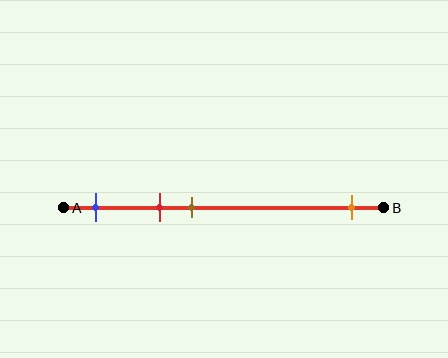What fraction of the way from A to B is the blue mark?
The blue mark is approximately 10% (0.1) of the way from A to B.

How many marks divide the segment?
There are 4 marks dividing the segment.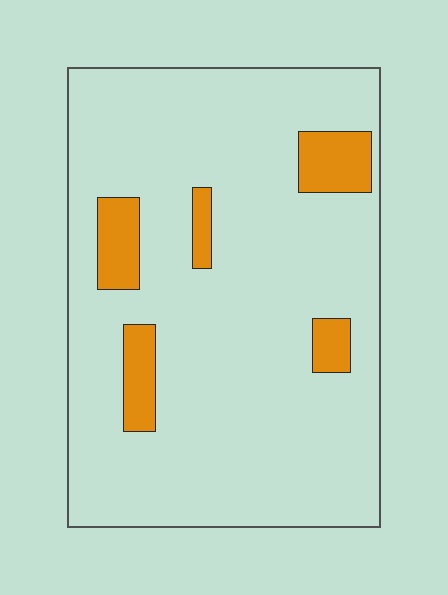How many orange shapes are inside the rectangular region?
5.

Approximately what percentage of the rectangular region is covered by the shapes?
Approximately 10%.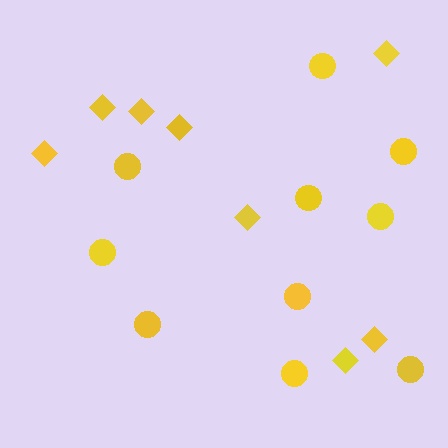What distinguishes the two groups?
There are 2 groups: one group of diamonds (8) and one group of circles (10).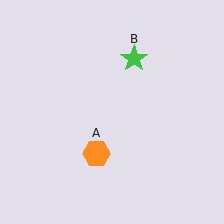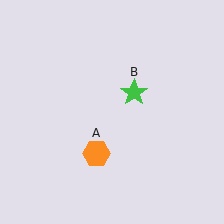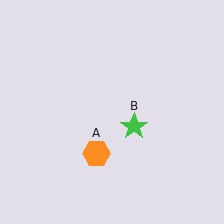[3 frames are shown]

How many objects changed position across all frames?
1 object changed position: green star (object B).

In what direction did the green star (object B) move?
The green star (object B) moved down.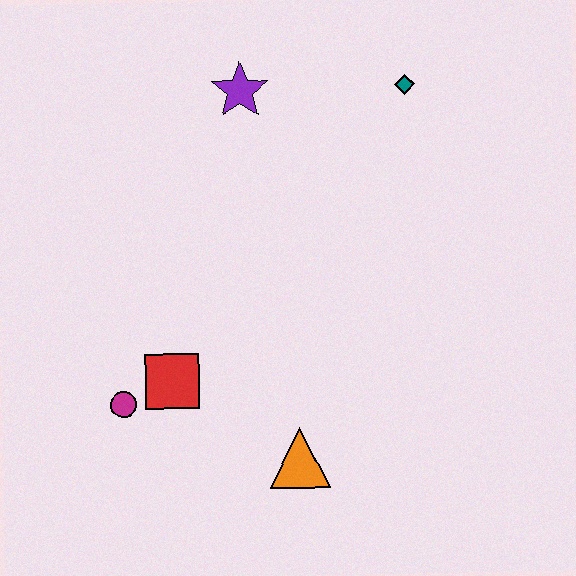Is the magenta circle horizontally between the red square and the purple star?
No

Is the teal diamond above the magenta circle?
Yes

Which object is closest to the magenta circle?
The red square is closest to the magenta circle.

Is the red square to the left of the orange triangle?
Yes